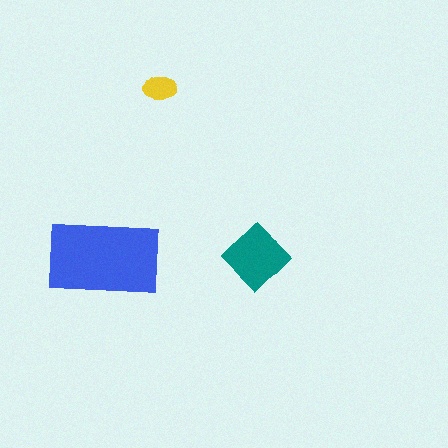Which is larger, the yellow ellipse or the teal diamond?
The teal diamond.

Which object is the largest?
The blue rectangle.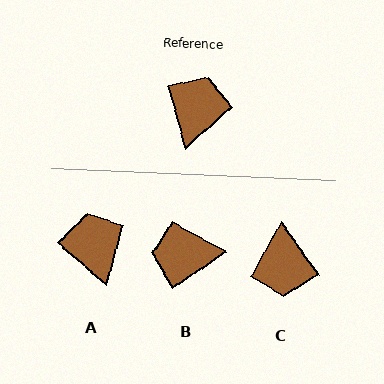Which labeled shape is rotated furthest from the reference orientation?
C, about 161 degrees away.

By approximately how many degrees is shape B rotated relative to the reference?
Approximately 108 degrees counter-clockwise.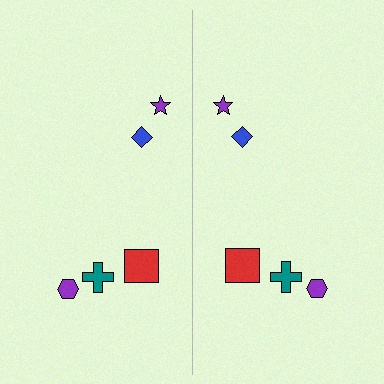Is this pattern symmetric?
Yes, this pattern has bilateral (reflection) symmetry.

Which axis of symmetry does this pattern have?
The pattern has a vertical axis of symmetry running through the center of the image.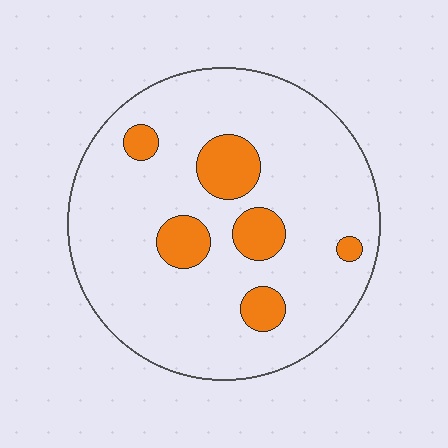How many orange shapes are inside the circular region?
6.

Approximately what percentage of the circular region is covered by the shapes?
Approximately 15%.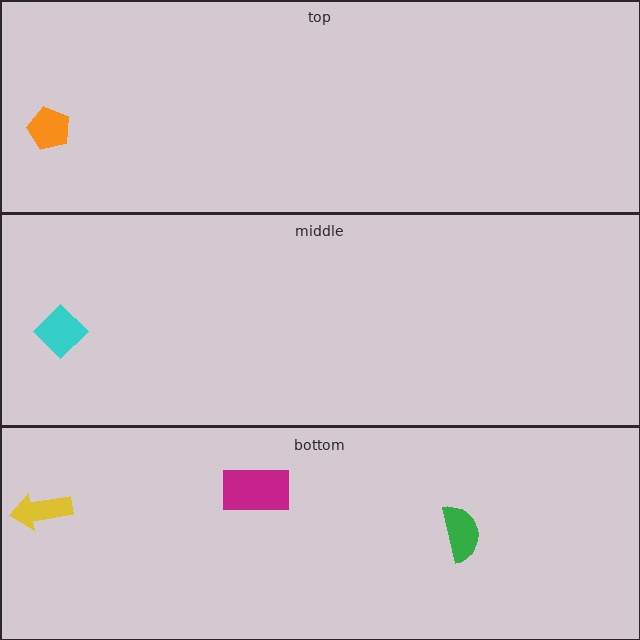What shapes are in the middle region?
The cyan diamond.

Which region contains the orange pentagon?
The top region.